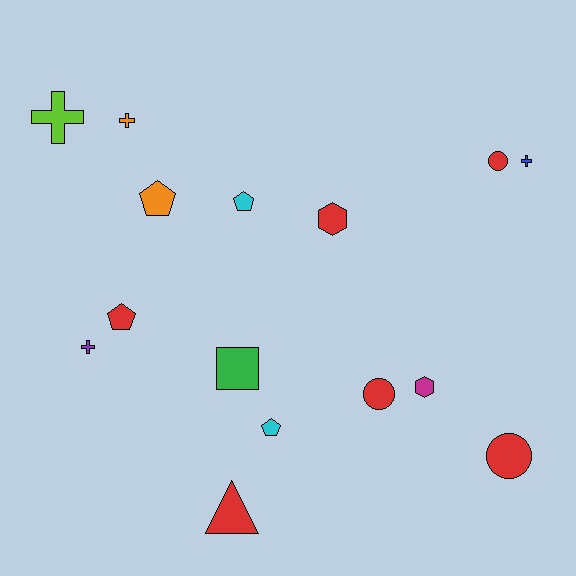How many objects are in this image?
There are 15 objects.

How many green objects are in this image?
There is 1 green object.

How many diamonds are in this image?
There are no diamonds.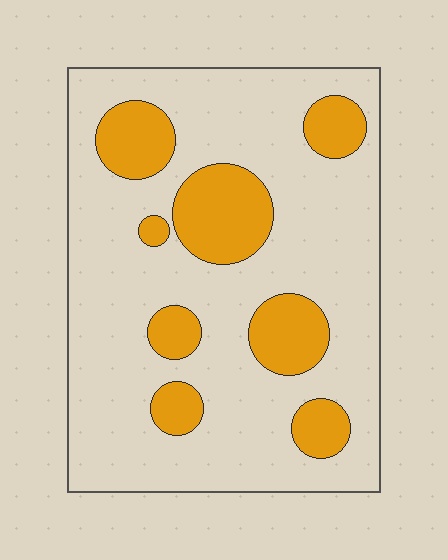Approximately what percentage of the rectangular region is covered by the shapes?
Approximately 25%.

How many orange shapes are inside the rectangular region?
8.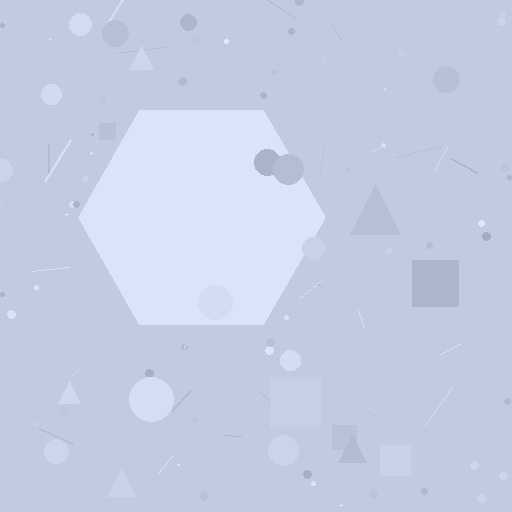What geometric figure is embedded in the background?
A hexagon is embedded in the background.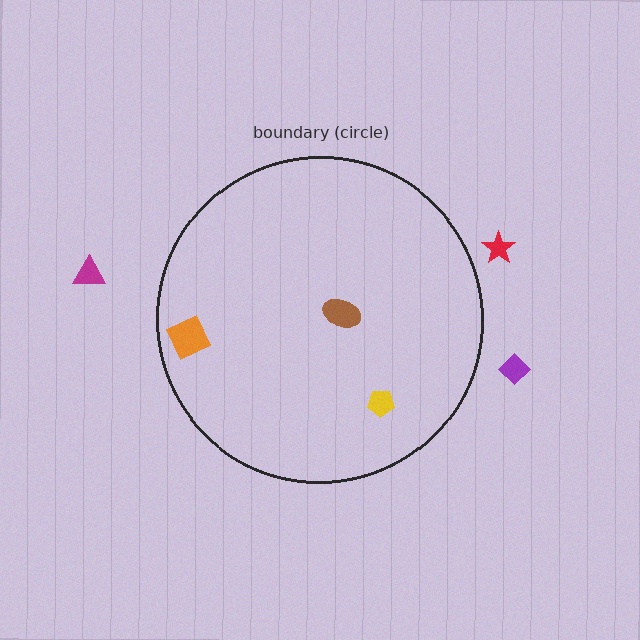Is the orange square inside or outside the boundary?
Inside.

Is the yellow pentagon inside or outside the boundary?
Inside.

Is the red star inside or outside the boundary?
Outside.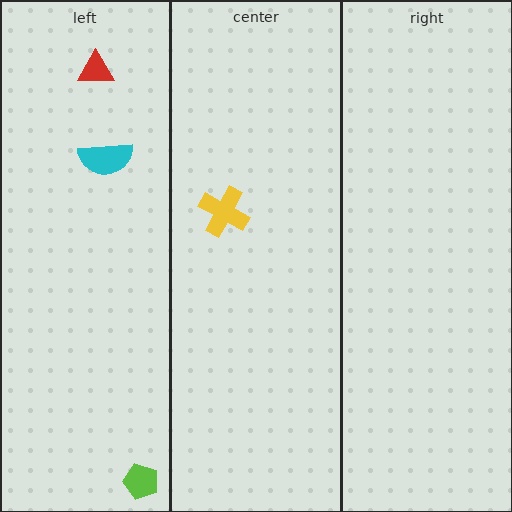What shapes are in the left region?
The lime pentagon, the red triangle, the cyan semicircle.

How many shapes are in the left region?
3.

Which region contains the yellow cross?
The center region.